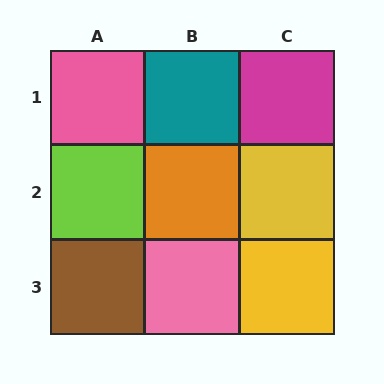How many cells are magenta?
1 cell is magenta.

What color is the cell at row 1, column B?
Teal.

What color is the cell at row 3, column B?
Pink.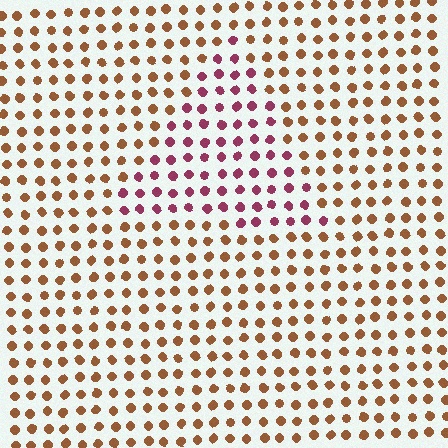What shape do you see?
I see a triangle.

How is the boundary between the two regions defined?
The boundary is defined purely by a slight shift in hue (about 50 degrees). Spacing, size, and orientation are identical on both sides.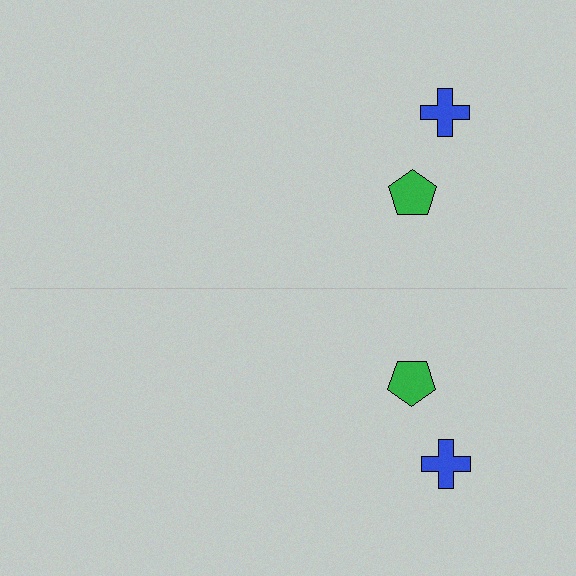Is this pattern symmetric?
Yes, this pattern has bilateral (reflection) symmetry.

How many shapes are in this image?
There are 4 shapes in this image.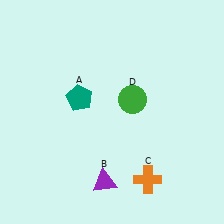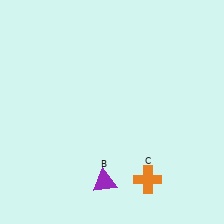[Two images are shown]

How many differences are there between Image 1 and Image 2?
There are 2 differences between the two images.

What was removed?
The teal pentagon (A), the green circle (D) were removed in Image 2.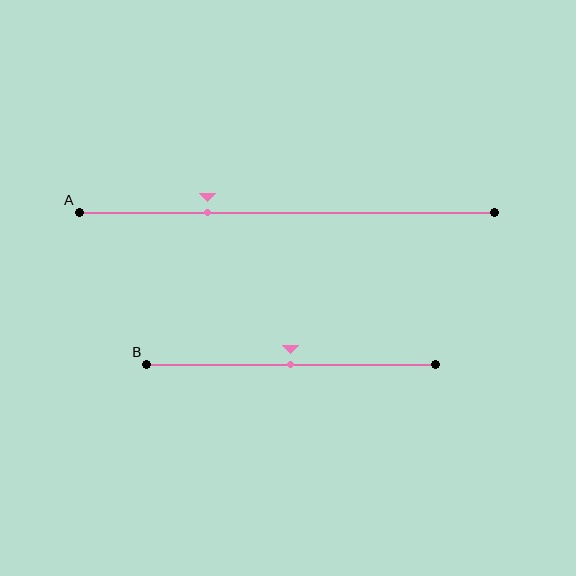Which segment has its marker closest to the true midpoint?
Segment B has its marker closest to the true midpoint.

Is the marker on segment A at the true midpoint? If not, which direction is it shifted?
No, the marker on segment A is shifted to the left by about 19% of the segment length.